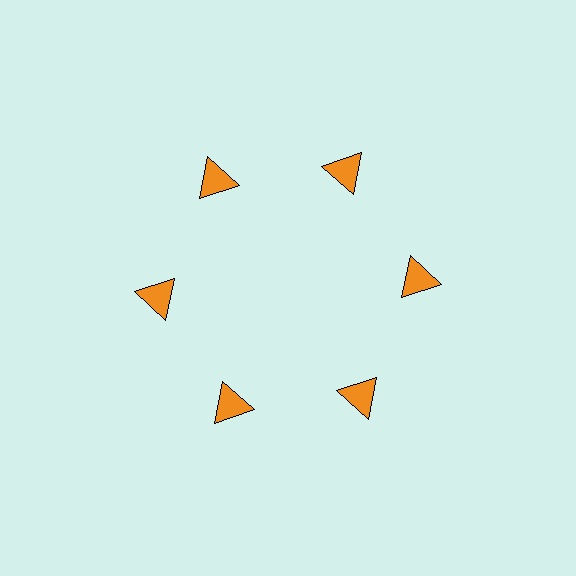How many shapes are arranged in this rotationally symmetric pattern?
There are 6 shapes, arranged in 6 groups of 1.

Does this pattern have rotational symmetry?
Yes, this pattern has 6-fold rotational symmetry. It looks the same after rotating 60 degrees around the center.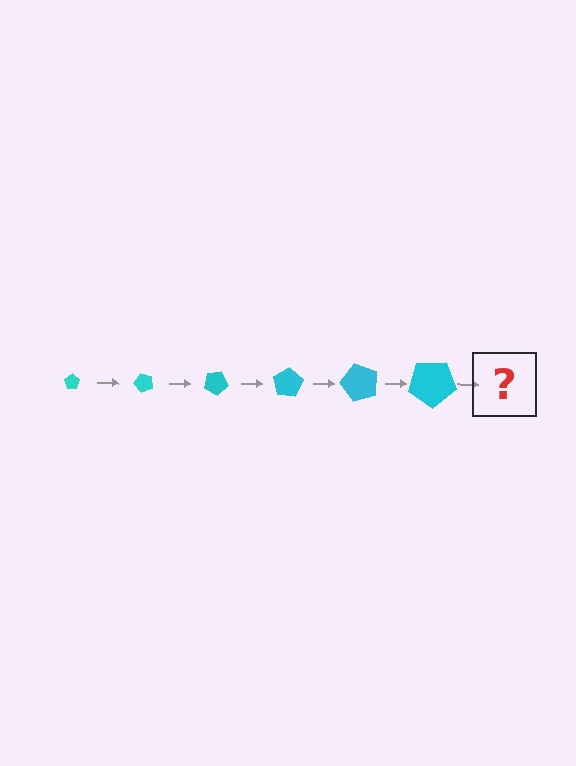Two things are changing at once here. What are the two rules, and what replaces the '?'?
The two rules are that the pentagon grows larger each step and it rotates 50 degrees each step. The '?' should be a pentagon, larger than the previous one and rotated 300 degrees from the start.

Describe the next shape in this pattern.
It should be a pentagon, larger than the previous one and rotated 300 degrees from the start.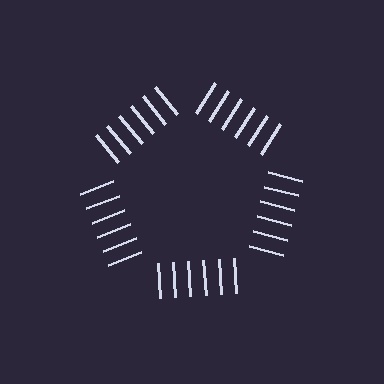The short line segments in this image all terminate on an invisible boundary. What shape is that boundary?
An illusory pentagon — the line segments terminate on its edges but no continuous stroke is drawn.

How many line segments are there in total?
30 — 6 along each of the 5 edges.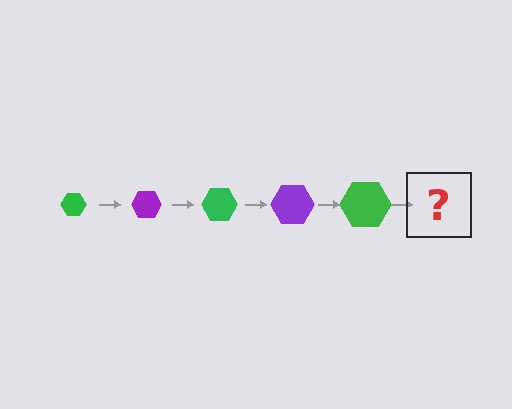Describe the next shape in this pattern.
It should be a purple hexagon, larger than the previous one.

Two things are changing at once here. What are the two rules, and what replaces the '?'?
The two rules are that the hexagon grows larger each step and the color cycles through green and purple. The '?' should be a purple hexagon, larger than the previous one.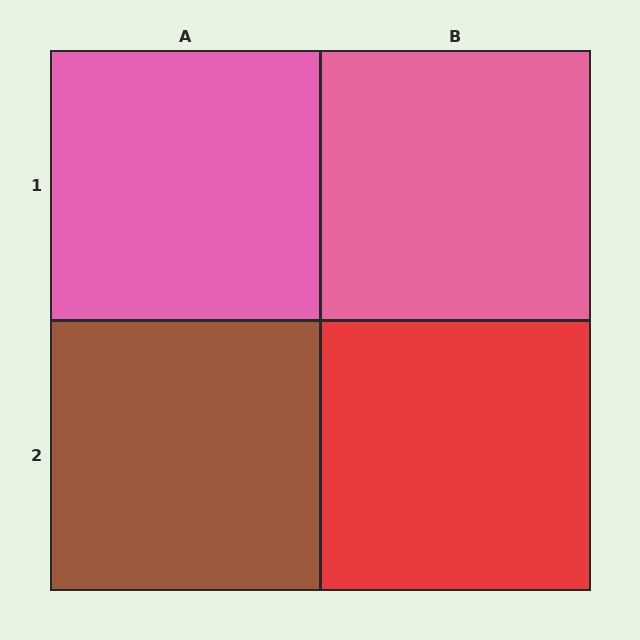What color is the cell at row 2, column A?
Brown.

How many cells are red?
1 cell is red.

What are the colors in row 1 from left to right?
Pink, pink.